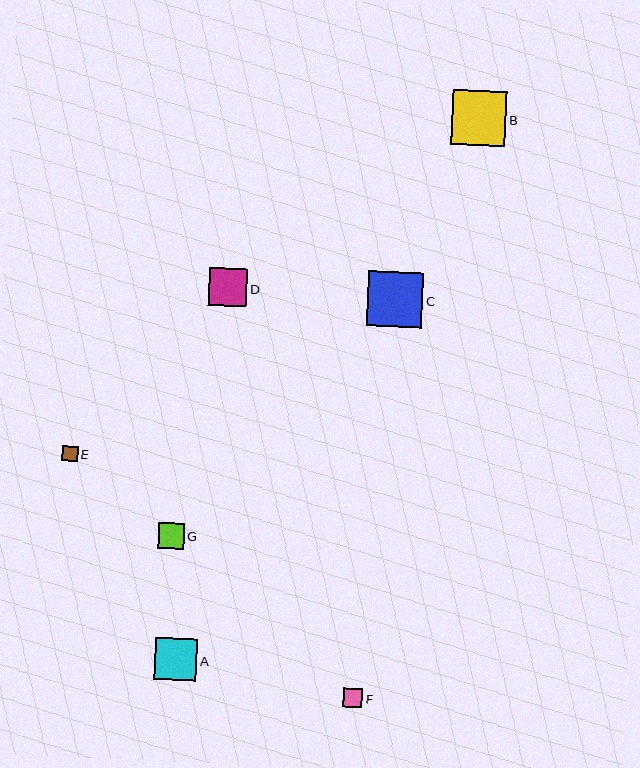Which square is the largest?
Square C is the largest with a size of approximately 55 pixels.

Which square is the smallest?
Square E is the smallest with a size of approximately 15 pixels.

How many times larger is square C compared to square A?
Square C is approximately 1.3 times the size of square A.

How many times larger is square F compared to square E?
Square F is approximately 1.2 times the size of square E.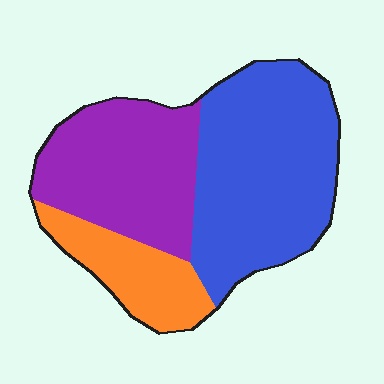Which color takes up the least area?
Orange, at roughly 20%.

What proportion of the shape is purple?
Purple takes up about one third (1/3) of the shape.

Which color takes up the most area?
Blue, at roughly 50%.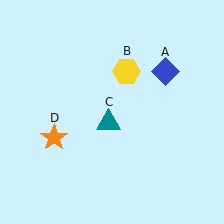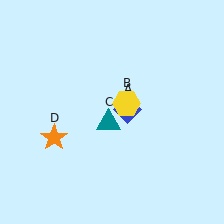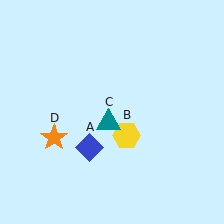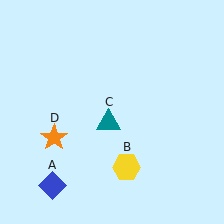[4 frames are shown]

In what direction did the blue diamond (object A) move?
The blue diamond (object A) moved down and to the left.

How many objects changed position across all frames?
2 objects changed position: blue diamond (object A), yellow hexagon (object B).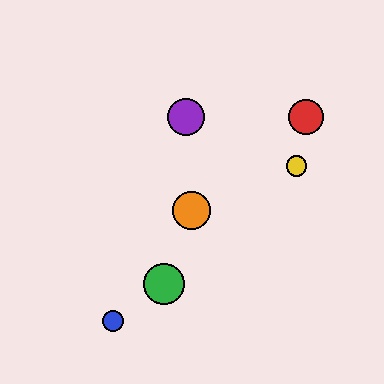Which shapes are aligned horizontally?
The red circle, the purple circle are aligned horizontally.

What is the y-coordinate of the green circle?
The green circle is at y≈284.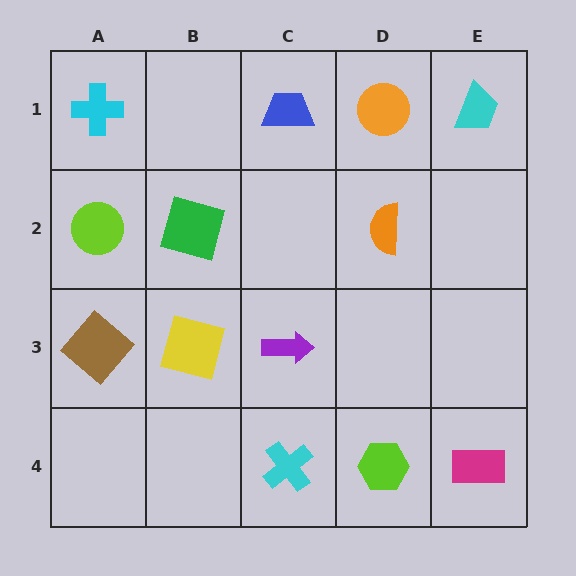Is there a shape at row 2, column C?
No, that cell is empty.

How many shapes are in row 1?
4 shapes.